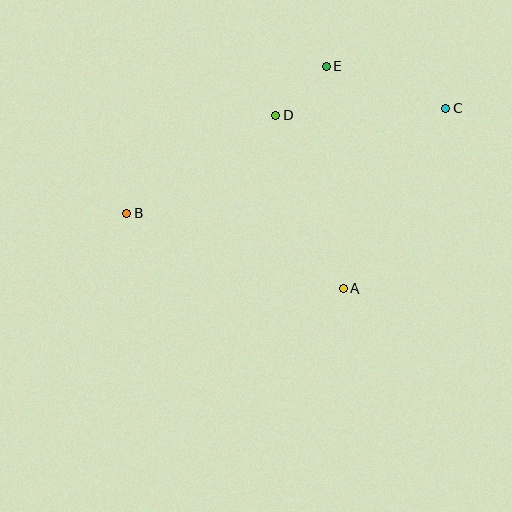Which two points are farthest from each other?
Points B and C are farthest from each other.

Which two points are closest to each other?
Points D and E are closest to each other.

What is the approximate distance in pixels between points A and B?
The distance between A and B is approximately 229 pixels.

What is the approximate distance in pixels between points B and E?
The distance between B and E is approximately 248 pixels.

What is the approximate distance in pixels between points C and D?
The distance between C and D is approximately 170 pixels.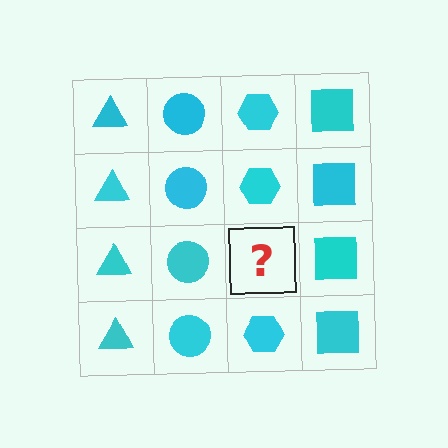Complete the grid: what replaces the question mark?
The question mark should be replaced with a cyan hexagon.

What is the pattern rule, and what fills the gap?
The rule is that each column has a consistent shape. The gap should be filled with a cyan hexagon.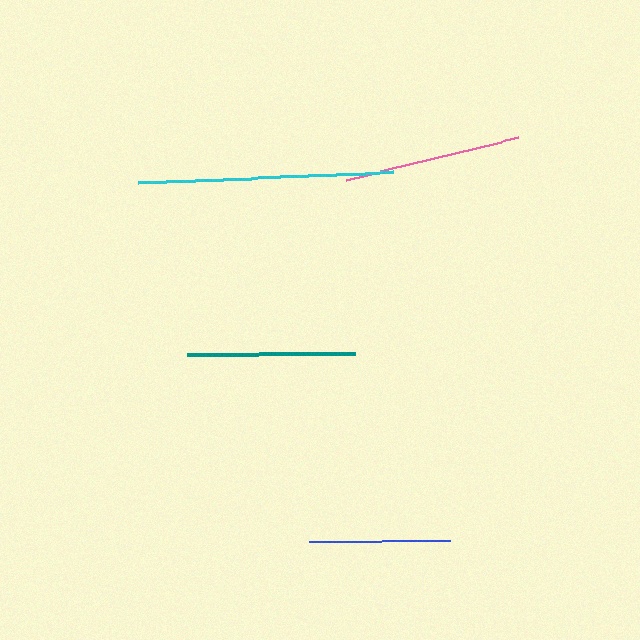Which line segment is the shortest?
The blue line is the shortest at approximately 141 pixels.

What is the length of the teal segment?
The teal segment is approximately 168 pixels long.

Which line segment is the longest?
The cyan line is the longest at approximately 255 pixels.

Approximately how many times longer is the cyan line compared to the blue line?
The cyan line is approximately 1.8 times the length of the blue line.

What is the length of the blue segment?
The blue segment is approximately 141 pixels long.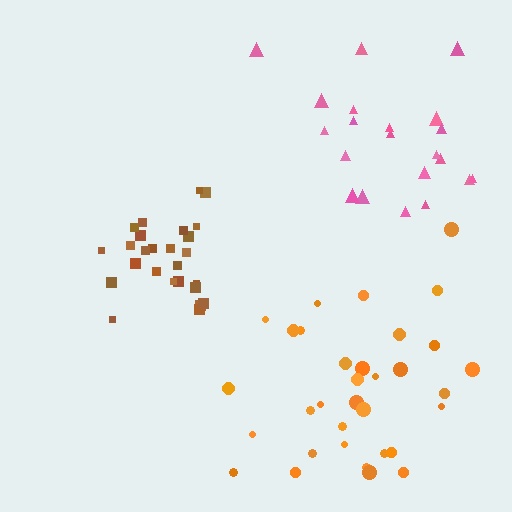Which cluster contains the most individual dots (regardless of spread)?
Orange (33).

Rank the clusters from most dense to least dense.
brown, orange, pink.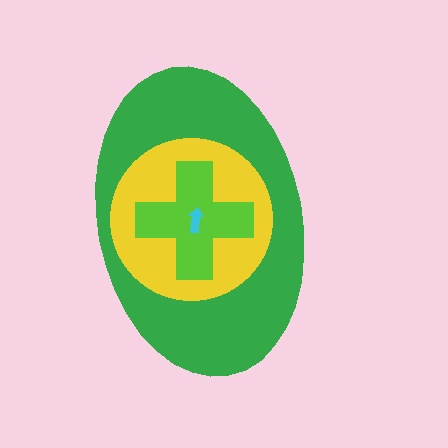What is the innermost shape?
The cyan arrow.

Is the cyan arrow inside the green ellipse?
Yes.